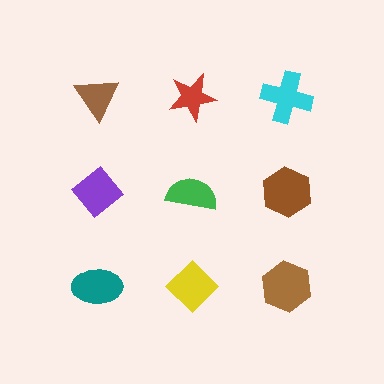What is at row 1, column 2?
A red star.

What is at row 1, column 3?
A cyan cross.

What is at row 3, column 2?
A yellow diamond.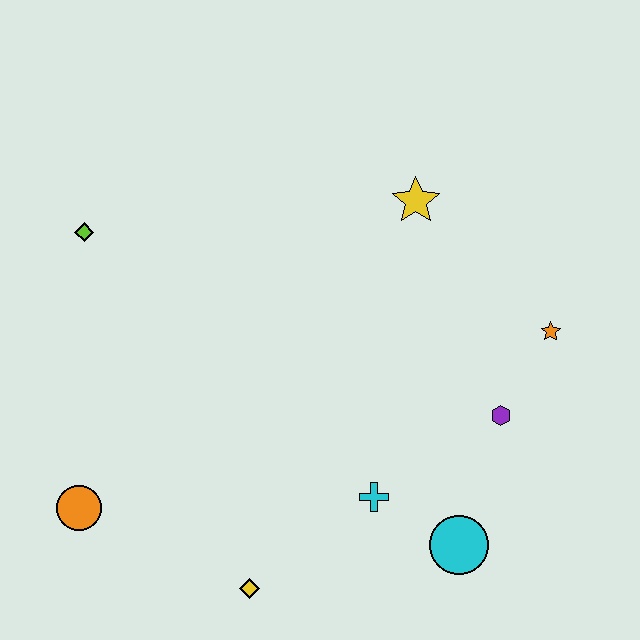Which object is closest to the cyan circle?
The cyan cross is closest to the cyan circle.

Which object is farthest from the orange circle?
The orange star is farthest from the orange circle.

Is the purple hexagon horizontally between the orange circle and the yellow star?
No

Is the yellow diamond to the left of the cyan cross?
Yes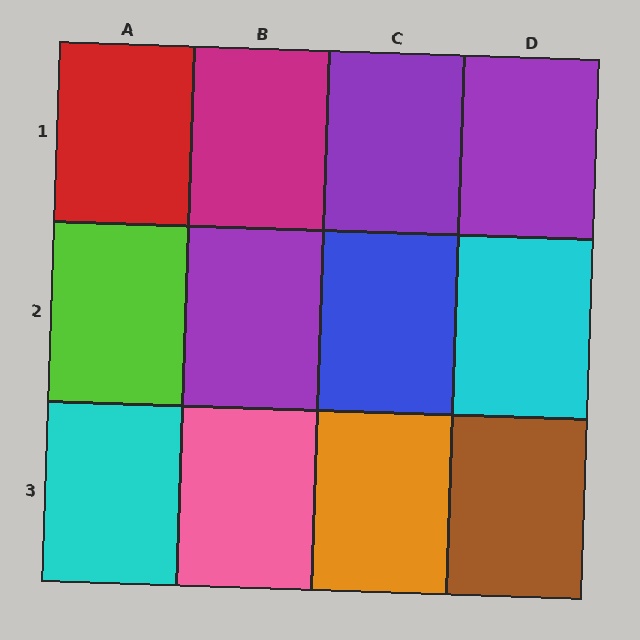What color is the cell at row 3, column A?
Cyan.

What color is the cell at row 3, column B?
Pink.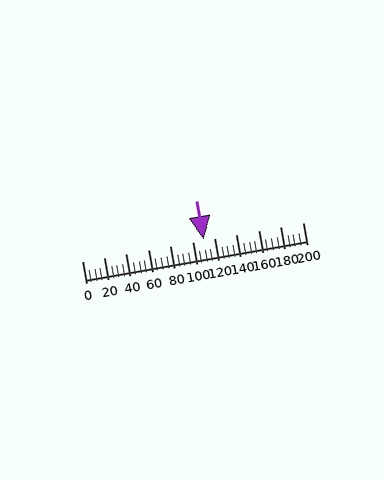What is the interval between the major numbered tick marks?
The major tick marks are spaced 20 units apart.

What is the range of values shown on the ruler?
The ruler shows values from 0 to 200.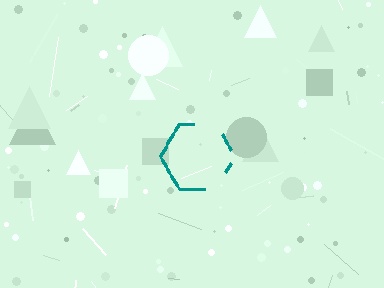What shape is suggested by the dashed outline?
The dashed outline suggests a hexagon.